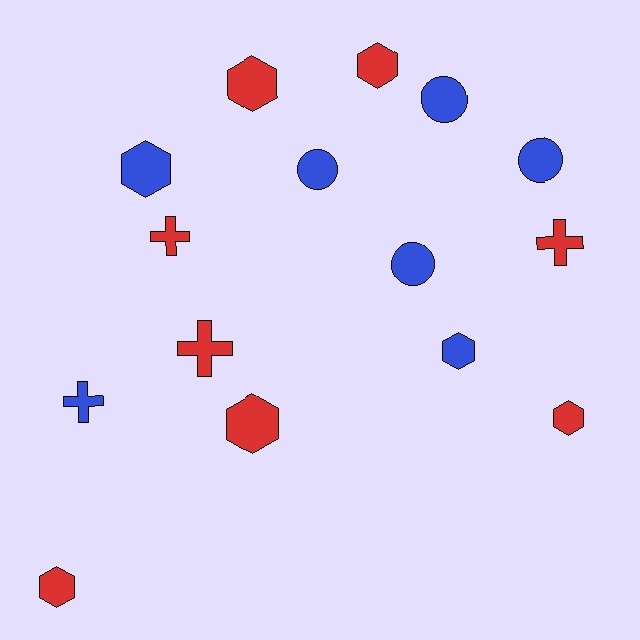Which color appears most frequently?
Red, with 8 objects.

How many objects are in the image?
There are 15 objects.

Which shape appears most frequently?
Hexagon, with 7 objects.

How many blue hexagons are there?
There are 2 blue hexagons.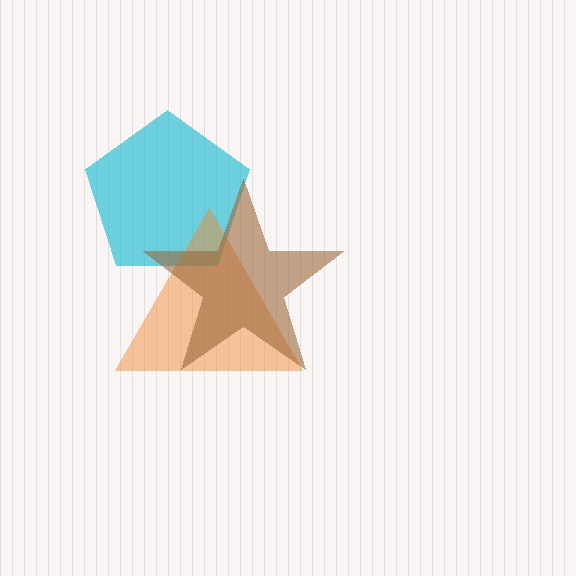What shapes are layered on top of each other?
The layered shapes are: a cyan pentagon, an orange triangle, a brown star.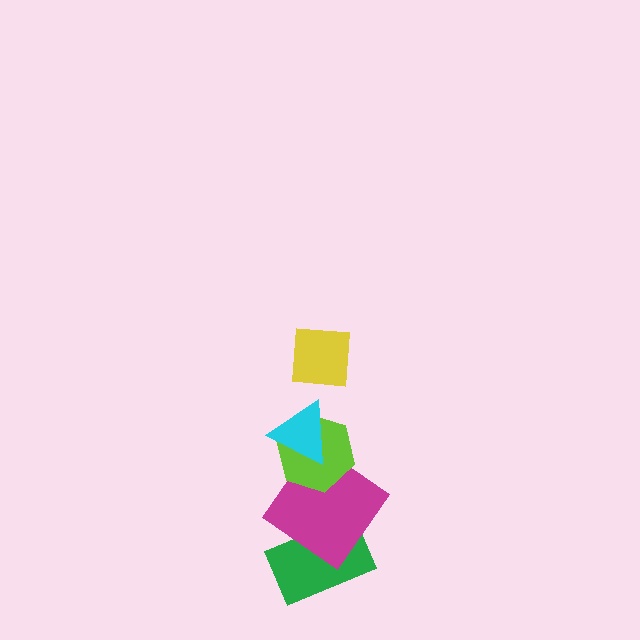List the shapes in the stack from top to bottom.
From top to bottom: the yellow square, the cyan triangle, the lime hexagon, the magenta diamond, the green rectangle.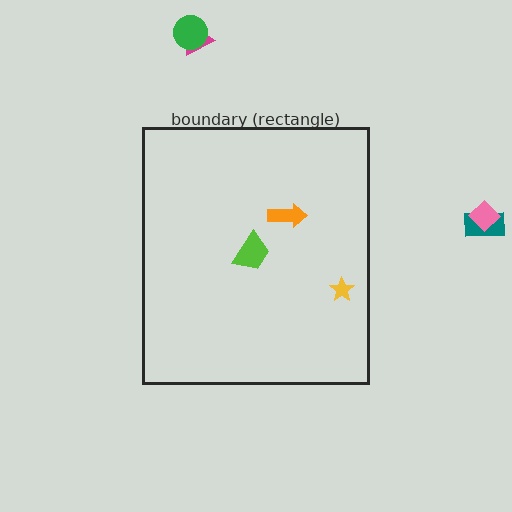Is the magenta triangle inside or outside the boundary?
Outside.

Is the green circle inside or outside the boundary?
Outside.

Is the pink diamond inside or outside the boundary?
Outside.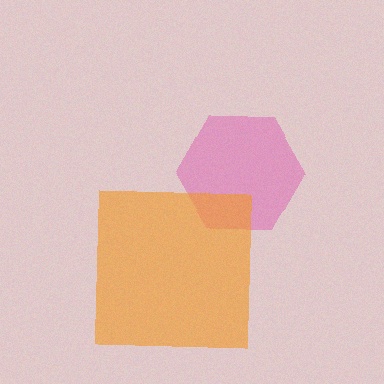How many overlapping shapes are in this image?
There are 2 overlapping shapes in the image.